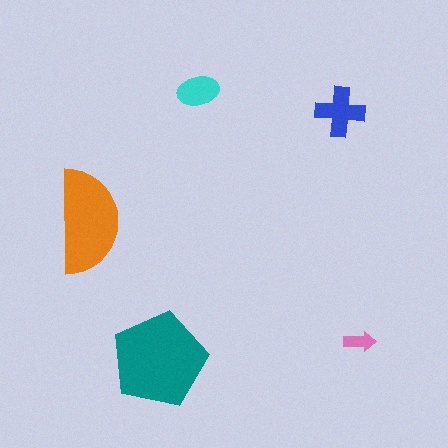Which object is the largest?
The teal pentagon.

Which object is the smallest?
The pink arrow.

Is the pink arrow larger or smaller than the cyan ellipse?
Smaller.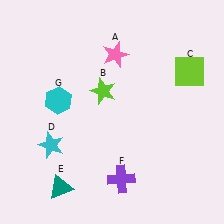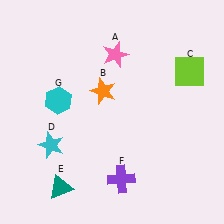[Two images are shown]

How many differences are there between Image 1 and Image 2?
There is 1 difference between the two images.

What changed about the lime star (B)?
In Image 1, B is lime. In Image 2, it changed to orange.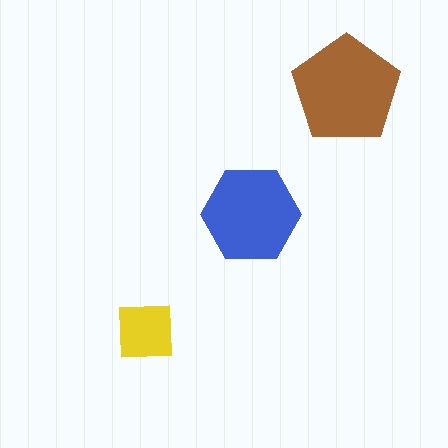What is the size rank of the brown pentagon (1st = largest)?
1st.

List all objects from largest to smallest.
The brown pentagon, the blue hexagon, the yellow square.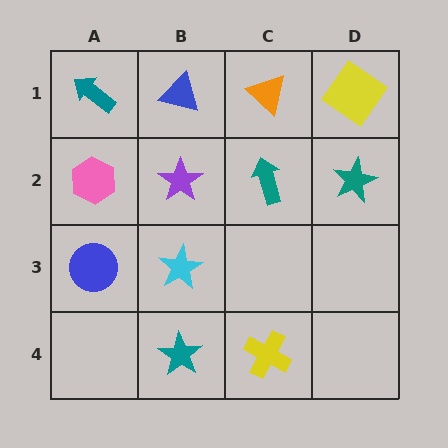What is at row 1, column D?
A yellow diamond.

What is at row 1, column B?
A blue triangle.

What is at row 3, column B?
A cyan star.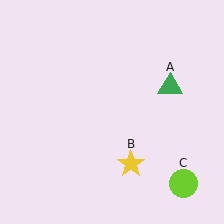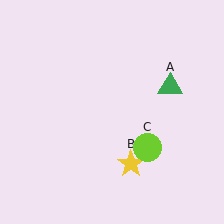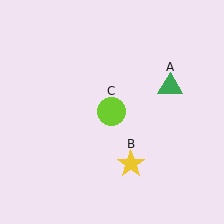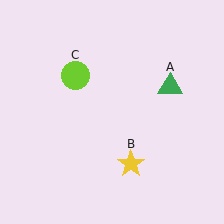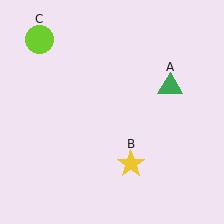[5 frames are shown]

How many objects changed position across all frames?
1 object changed position: lime circle (object C).